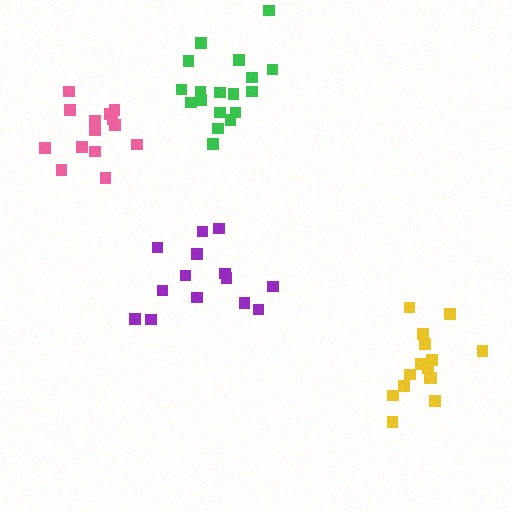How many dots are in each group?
Group 1: 14 dots, Group 2: 15 dots, Group 3: 14 dots, Group 4: 18 dots (61 total).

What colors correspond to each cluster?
The clusters are colored: purple, yellow, pink, green.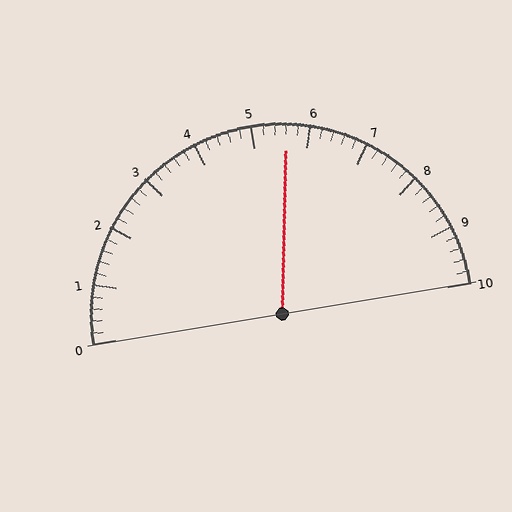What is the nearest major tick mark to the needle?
The nearest major tick mark is 6.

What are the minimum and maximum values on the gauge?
The gauge ranges from 0 to 10.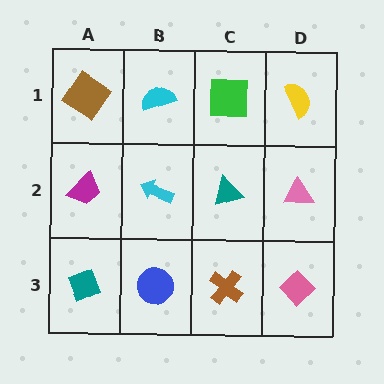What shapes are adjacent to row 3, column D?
A pink triangle (row 2, column D), a brown cross (row 3, column C).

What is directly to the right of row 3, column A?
A blue circle.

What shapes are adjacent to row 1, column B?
A cyan arrow (row 2, column B), a brown diamond (row 1, column A), a green square (row 1, column C).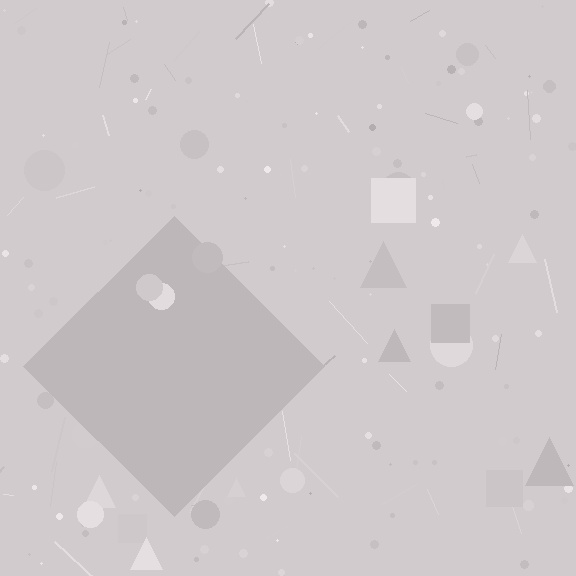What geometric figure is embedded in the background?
A diamond is embedded in the background.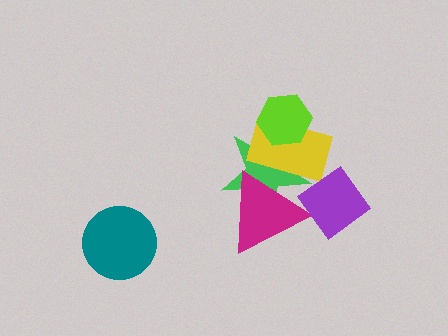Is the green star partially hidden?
Yes, it is partially covered by another shape.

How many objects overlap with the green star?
4 objects overlap with the green star.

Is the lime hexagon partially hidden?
No, no other shape covers it.